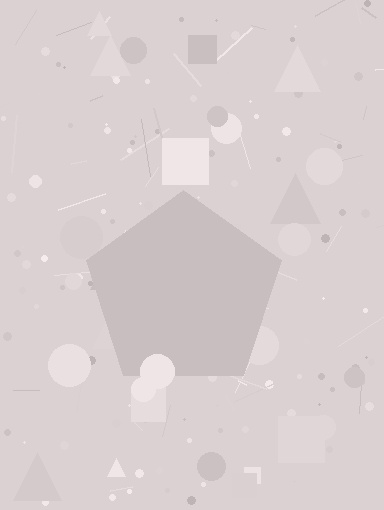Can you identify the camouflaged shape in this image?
The camouflaged shape is a pentagon.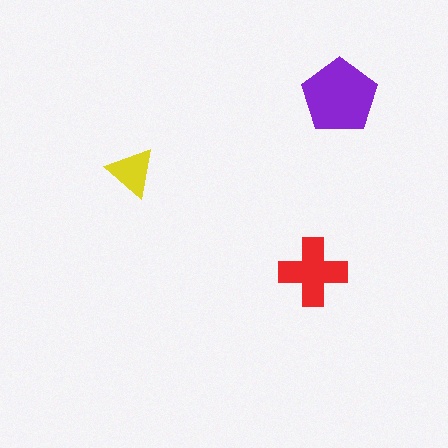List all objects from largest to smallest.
The purple pentagon, the red cross, the yellow triangle.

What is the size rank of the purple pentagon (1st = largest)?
1st.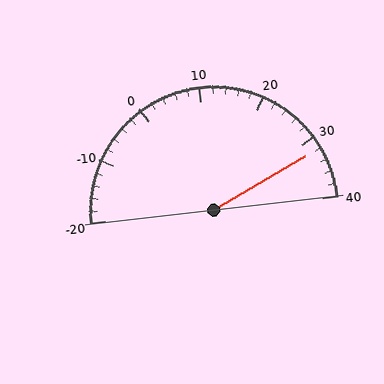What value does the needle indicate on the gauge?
The needle indicates approximately 32.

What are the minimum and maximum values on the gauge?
The gauge ranges from -20 to 40.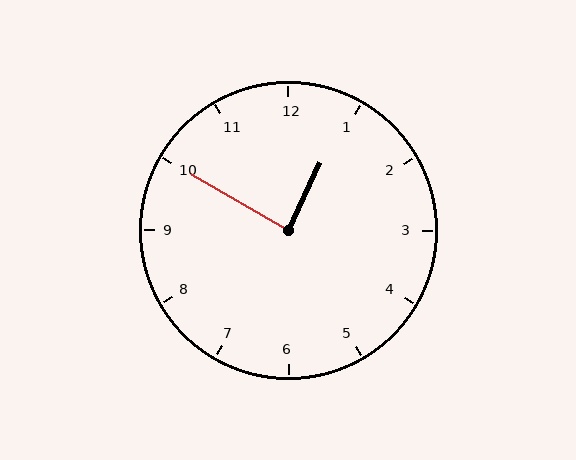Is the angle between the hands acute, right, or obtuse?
It is right.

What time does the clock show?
12:50.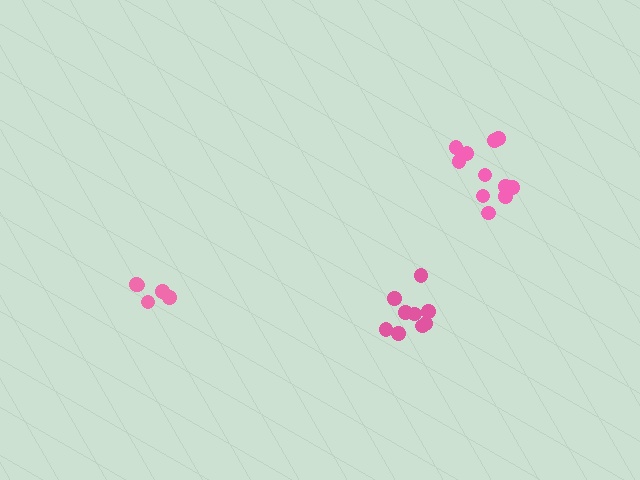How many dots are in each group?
Group 1: 5 dots, Group 2: 11 dots, Group 3: 9 dots (25 total).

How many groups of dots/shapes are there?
There are 3 groups.